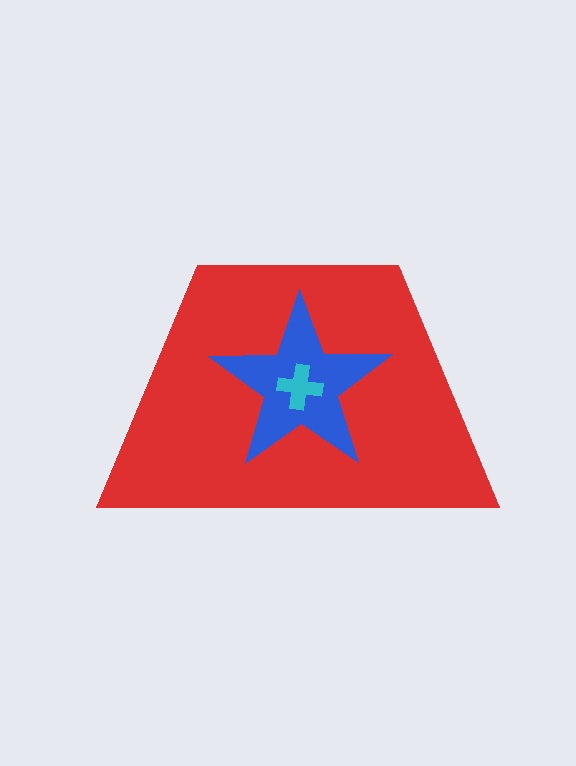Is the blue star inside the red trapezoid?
Yes.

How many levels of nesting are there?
3.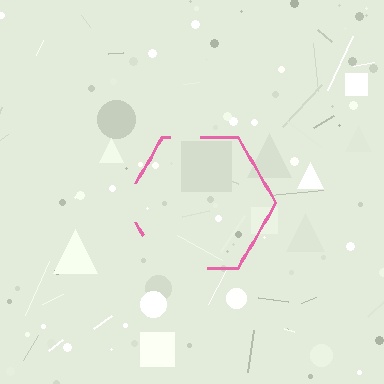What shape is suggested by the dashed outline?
The dashed outline suggests a hexagon.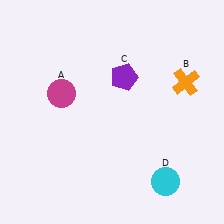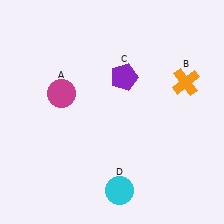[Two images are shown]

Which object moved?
The cyan circle (D) moved left.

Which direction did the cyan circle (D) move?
The cyan circle (D) moved left.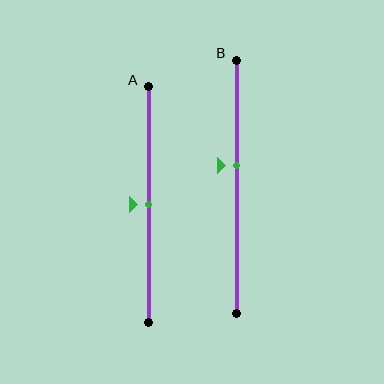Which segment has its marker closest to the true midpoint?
Segment A has its marker closest to the true midpoint.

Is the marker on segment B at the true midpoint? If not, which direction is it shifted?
No, the marker on segment B is shifted upward by about 8% of the segment length.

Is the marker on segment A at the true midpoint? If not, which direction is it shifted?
Yes, the marker on segment A is at the true midpoint.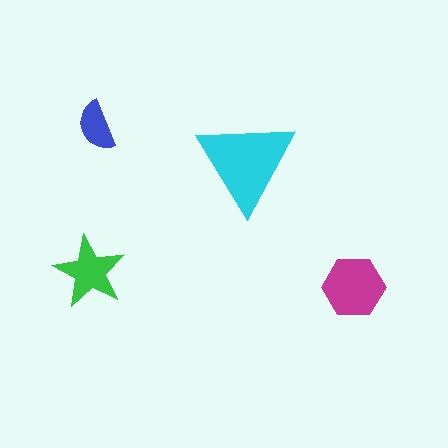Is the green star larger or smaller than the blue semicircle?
Larger.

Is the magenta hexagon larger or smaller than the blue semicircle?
Larger.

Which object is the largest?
The cyan triangle.